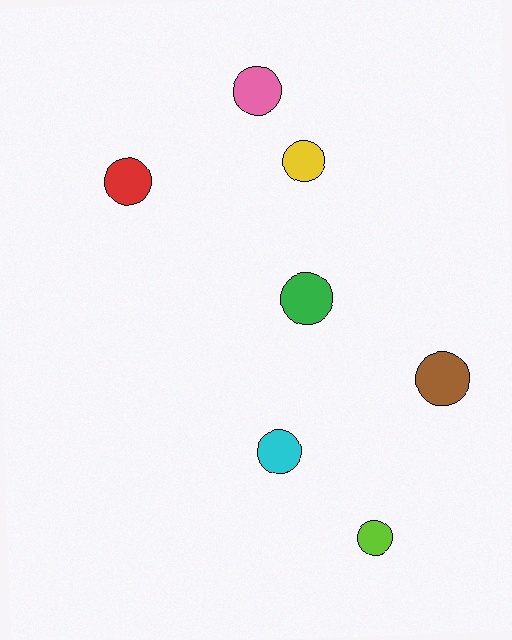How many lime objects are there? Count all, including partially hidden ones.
There is 1 lime object.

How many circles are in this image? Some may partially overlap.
There are 7 circles.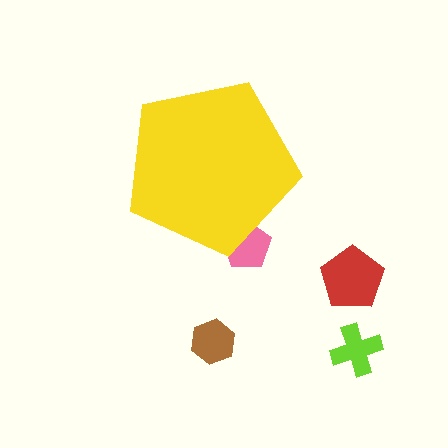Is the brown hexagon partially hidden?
No, the brown hexagon is fully visible.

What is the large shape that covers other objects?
A yellow pentagon.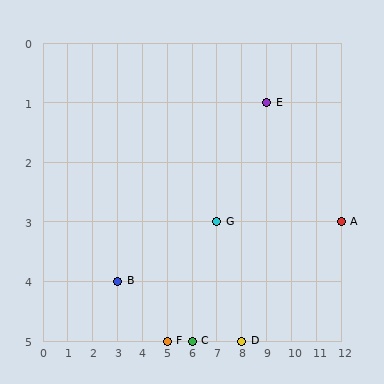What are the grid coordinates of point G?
Point G is at grid coordinates (7, 3).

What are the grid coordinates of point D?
Point D is at grid coordinates (8, 5).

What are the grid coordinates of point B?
Point B is at grid coordinates (3, 4).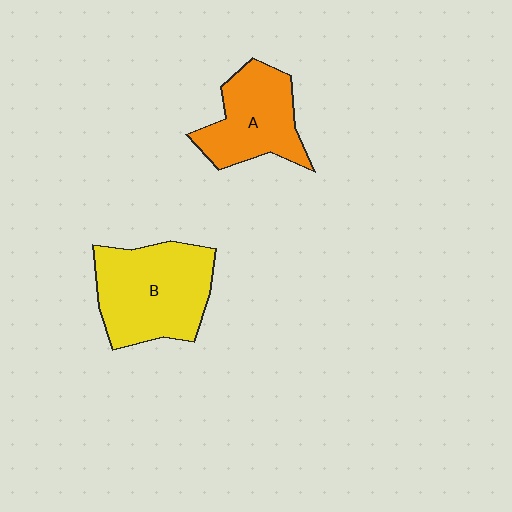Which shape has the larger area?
Shape B (yellow).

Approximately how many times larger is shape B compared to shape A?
Approximately 1.3 times.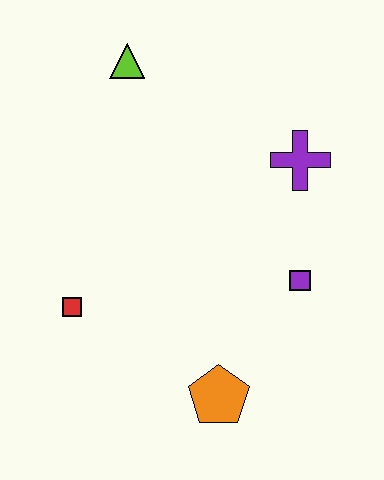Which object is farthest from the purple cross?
The red square is farthest from the purple cross.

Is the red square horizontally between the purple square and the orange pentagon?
No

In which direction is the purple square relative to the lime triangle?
The purple square is below the lime triangle.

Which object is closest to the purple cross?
The purple square is closest to the purple cross.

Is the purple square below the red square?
No